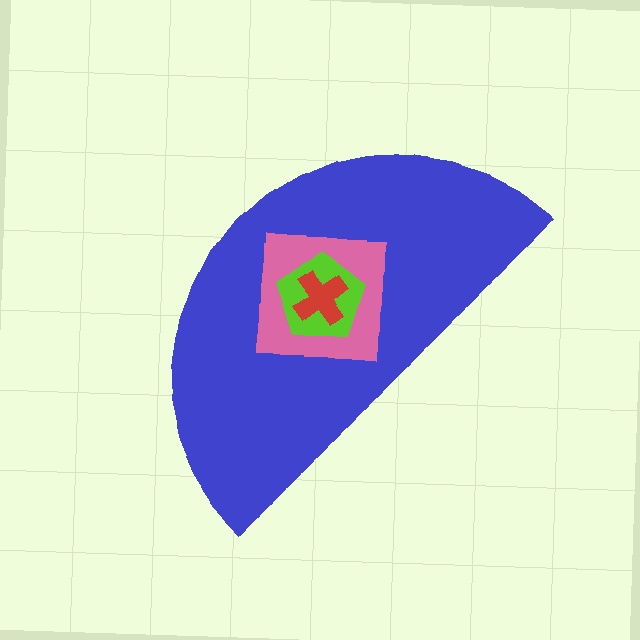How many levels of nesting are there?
4.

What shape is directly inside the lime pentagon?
The red cross.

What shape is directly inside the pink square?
The lime pentagon.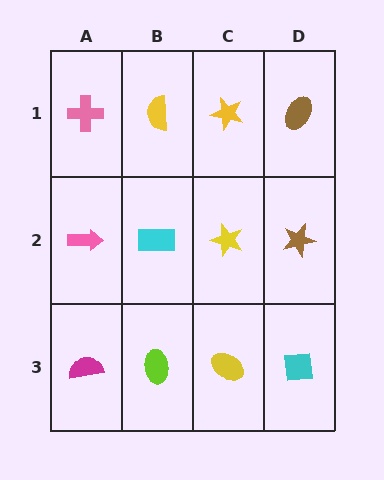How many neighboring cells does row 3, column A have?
2.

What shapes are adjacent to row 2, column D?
A brown ellipse (row 1, column D), a cyan square (row 3, column D), a yellow star (row 2, column C).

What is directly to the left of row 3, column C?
A lime ellipse.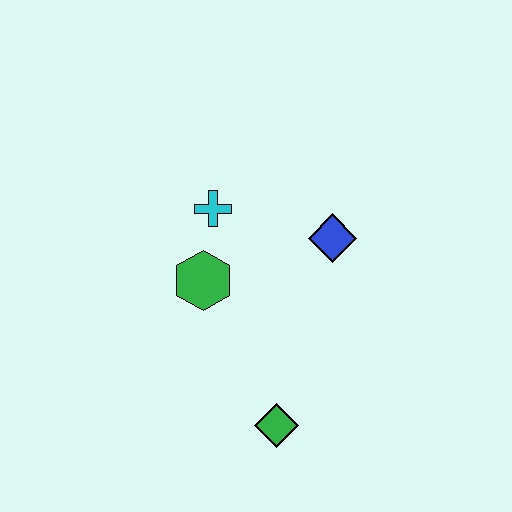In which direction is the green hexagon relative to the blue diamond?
The green hexagon is to the left of the blue diamond.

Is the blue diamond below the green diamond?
No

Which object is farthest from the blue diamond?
The green diamond is farthest from the blue diamond.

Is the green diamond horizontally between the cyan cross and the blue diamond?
Yes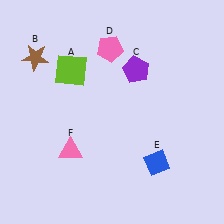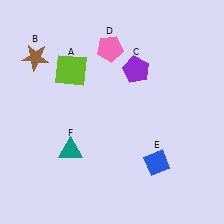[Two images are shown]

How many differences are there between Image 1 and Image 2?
There is 1 difference between the two images.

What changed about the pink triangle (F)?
In Image 1, F is pink. In Image 2, it changed to teal.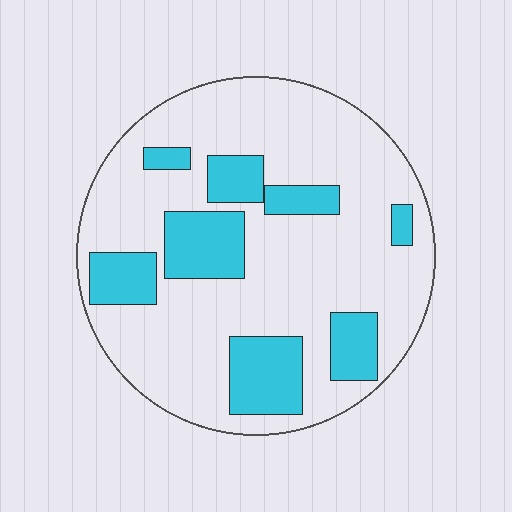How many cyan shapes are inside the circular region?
8.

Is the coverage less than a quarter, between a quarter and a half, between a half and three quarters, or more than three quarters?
Less than a quarter.